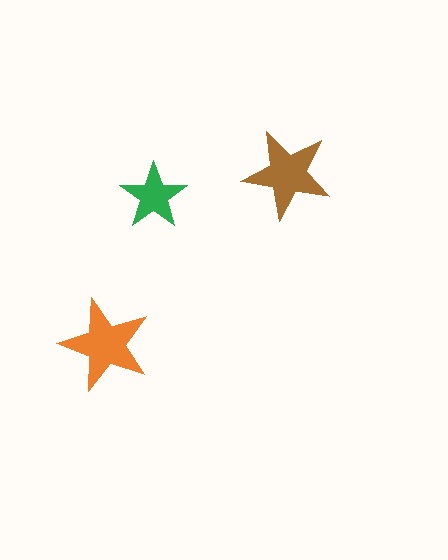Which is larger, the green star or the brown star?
The brown one.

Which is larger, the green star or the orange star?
The orange one.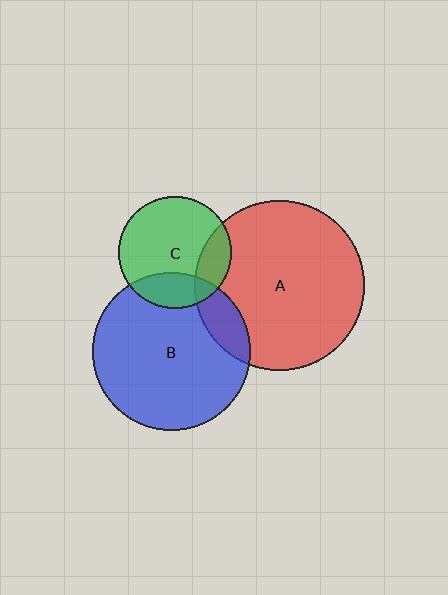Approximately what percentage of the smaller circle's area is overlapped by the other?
Approximately 15%.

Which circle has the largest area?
Circle A (red).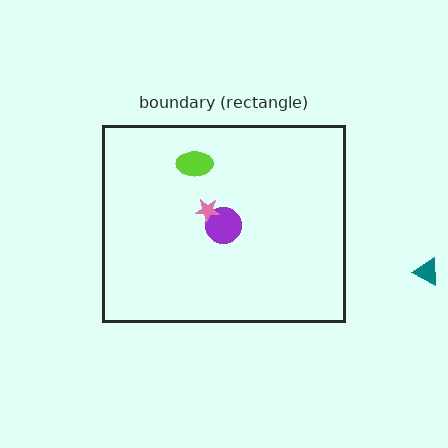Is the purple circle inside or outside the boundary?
Inside.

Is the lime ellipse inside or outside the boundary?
Inside.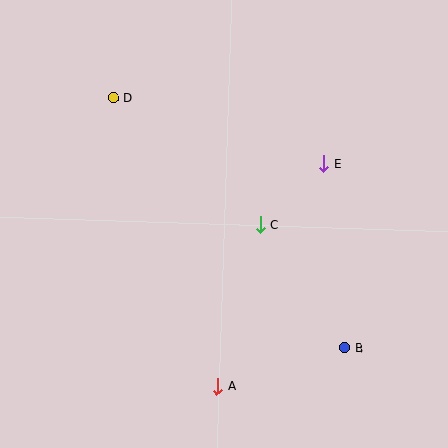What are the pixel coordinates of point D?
Point D is at (113, 98).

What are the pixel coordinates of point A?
Point A is at (218, 386).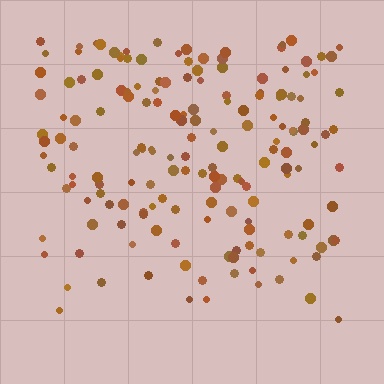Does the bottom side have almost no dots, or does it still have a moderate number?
Still a moderate number, just noticeably fewer than the top.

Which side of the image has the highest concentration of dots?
The top.